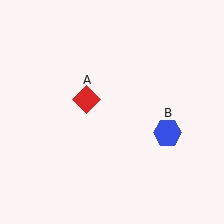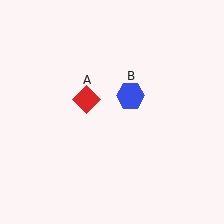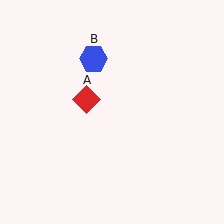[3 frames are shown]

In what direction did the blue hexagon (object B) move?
The blue hexagon (object B) moved up and to the left.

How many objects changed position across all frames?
1 object changed position: blue hexagon (object B).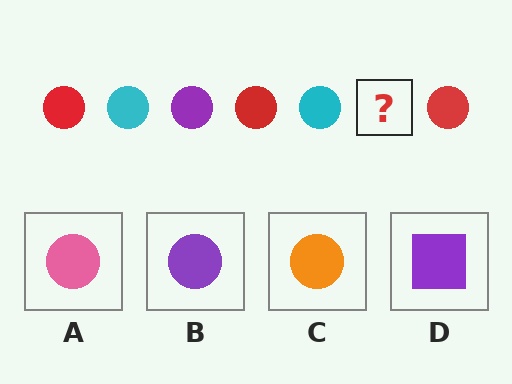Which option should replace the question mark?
Option B.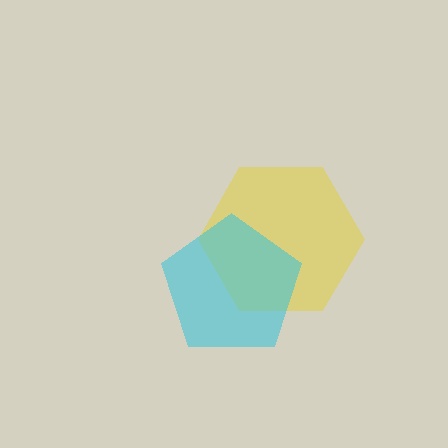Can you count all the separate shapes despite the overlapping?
Yes, there are 2 separate shapes.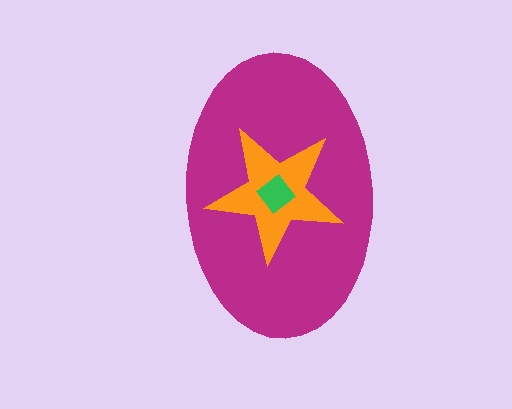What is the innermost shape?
The green diamond.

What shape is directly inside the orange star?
The green diamond.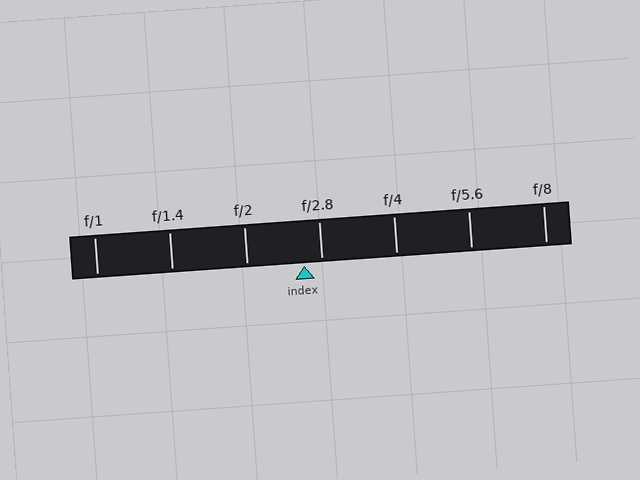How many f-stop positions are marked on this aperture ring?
There are 7 f-stop positions marked.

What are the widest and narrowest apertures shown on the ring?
The widest aperture shown is f/1 and the narrowest is f/8.